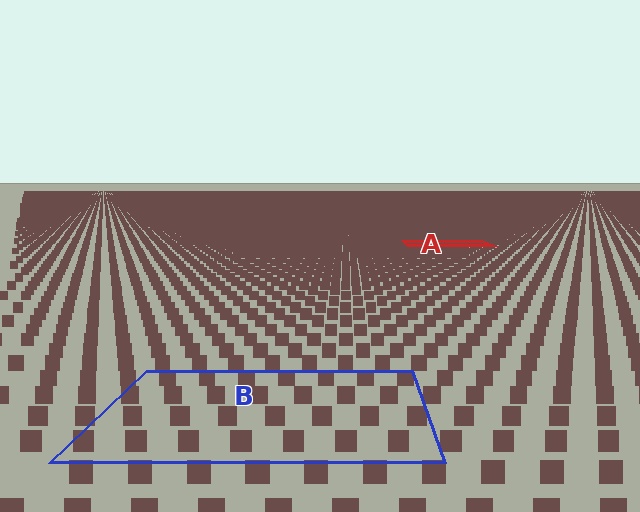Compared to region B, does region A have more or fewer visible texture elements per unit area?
Region A has more texture elements per unit area — they are packed more densely because it is farther away.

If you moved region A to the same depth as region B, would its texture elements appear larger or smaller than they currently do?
They would appear larger. At a closer depth, the same texture elements are projected at a bigger on-screen size.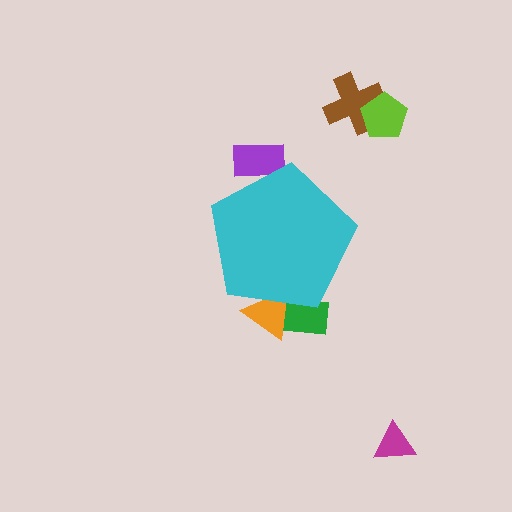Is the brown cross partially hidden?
No, the brown cross is fully visible.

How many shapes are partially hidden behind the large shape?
3 shapes are partially hidden.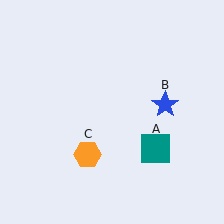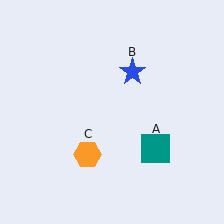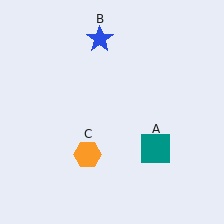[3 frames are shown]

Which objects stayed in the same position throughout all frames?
Teal square (object A) and orange hexagon (object C) remained stationary.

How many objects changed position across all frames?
1 object changed position: blue star (object B).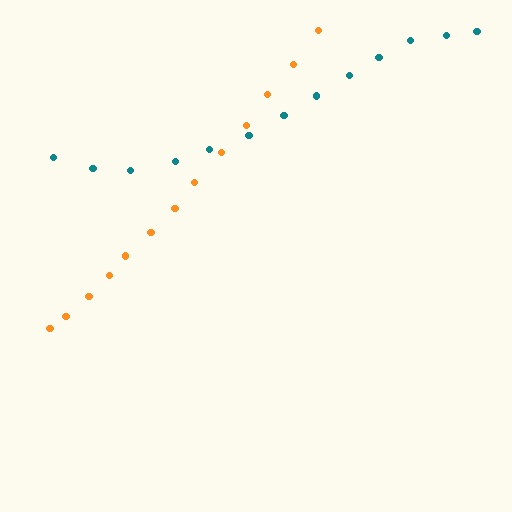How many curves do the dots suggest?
There are 2 distinct paths.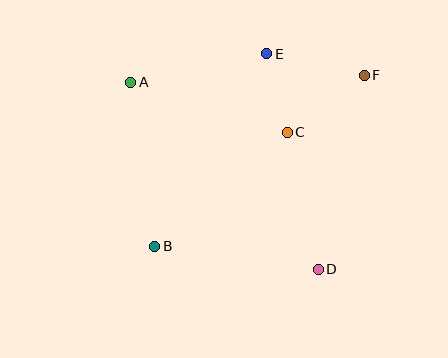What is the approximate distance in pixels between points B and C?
The distance between B and C is approximately 175 pixels.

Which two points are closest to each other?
Points C and E are closest to each other.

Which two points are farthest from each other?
Points B and F are farthest from each other.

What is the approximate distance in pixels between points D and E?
The distance between D and E is approximately 222 pixels.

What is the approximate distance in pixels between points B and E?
The distance between B and E is approximately 223 pixels.